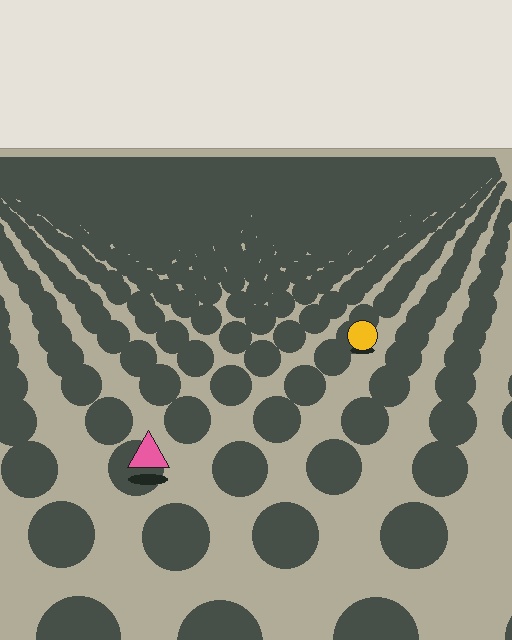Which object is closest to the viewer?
The pink triangle is closest. The texture marks near it are larger and more spread out.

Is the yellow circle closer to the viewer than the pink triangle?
No. The pink triangle is closer — you can tell from the texture gradient: the ground texture is coarser near it.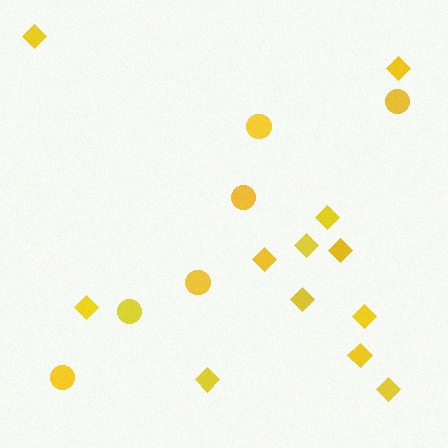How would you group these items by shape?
There are 2 groups: one group of diamonds (12) and one group of circles (6).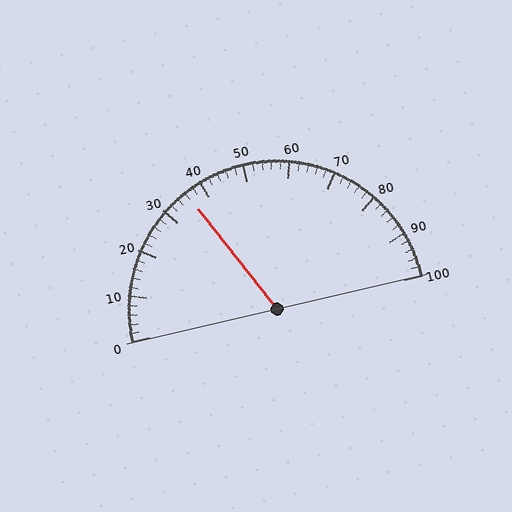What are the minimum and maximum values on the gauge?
The gauge ranges from 0 to 100.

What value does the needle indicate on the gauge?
The needle indicates approximately 36.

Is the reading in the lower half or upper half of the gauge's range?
The reading is in the lower half of the range (0 to 100).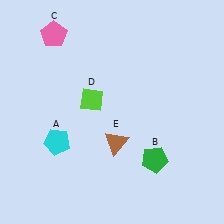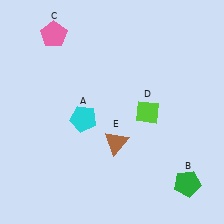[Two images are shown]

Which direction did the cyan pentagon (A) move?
The cyan pentagon (A) moved right.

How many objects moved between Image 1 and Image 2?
3 objects moved between the two images.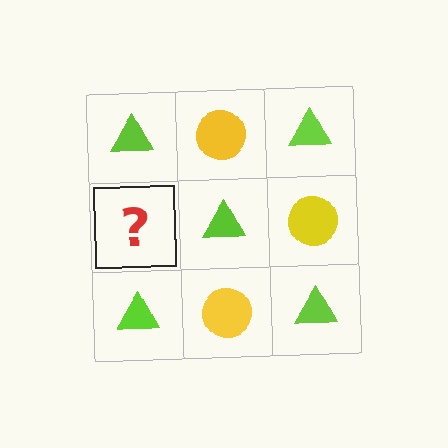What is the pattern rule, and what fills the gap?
The rule is that it alternates lime triangle and yellow circle in a checkerboard pattern. The gap should be filled with a yellow circle.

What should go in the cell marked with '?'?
The missing cell should contain a yellow circle.